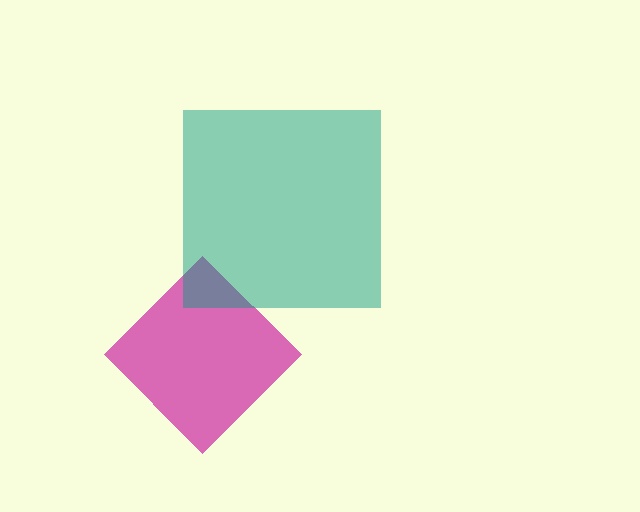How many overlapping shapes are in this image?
There are 2 overlapping shapes in the image.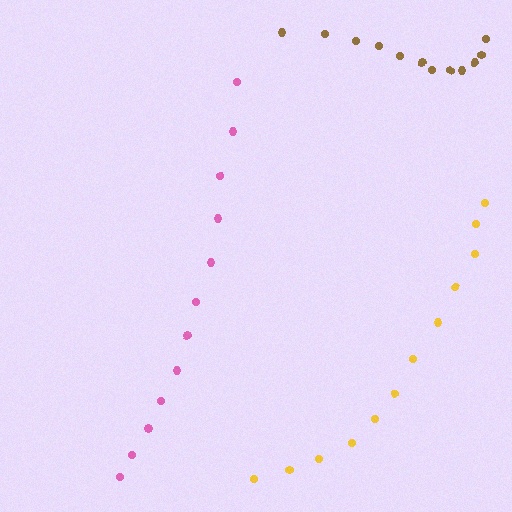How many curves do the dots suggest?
There are 3 distinct paths.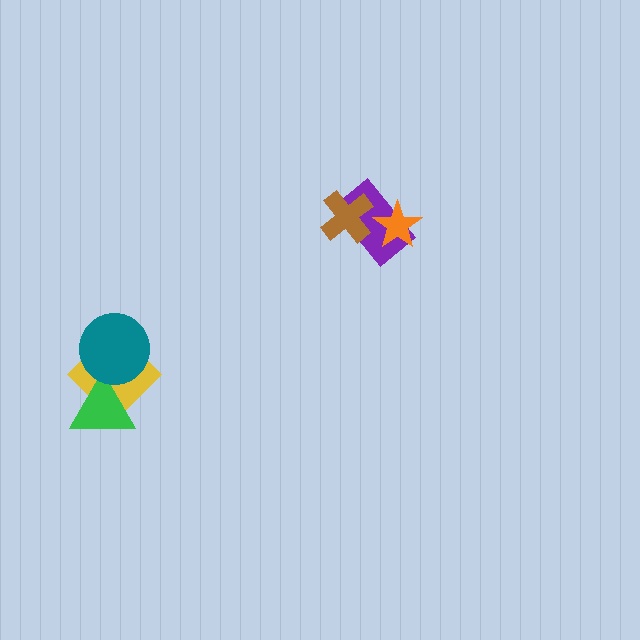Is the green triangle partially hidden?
Yes, it is partially covered by another shape.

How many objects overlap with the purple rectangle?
2 objects overlap with the purple rectangle.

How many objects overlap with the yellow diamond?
2 objects overlap with the yellow diamond.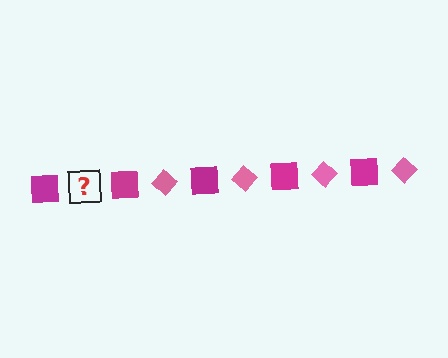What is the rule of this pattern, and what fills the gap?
The rule is that the pattern alternates between magenta square and pink diamond. The gap should be filled with a pink diamond.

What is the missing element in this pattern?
The missing element is a pink diamond.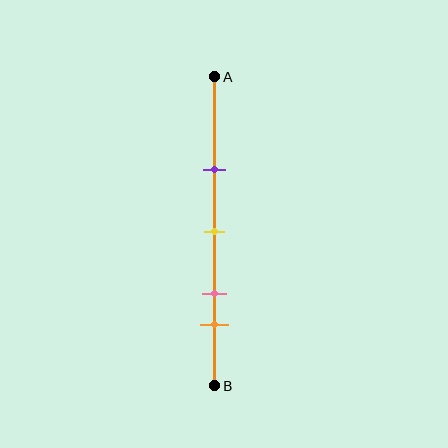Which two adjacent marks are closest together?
The pink and orange marks are the closest adjacent pair.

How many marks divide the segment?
There are 4 marks dividing the segment.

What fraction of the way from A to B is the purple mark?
The purple mark is approximately 30% (0.3) of the way from A to B.